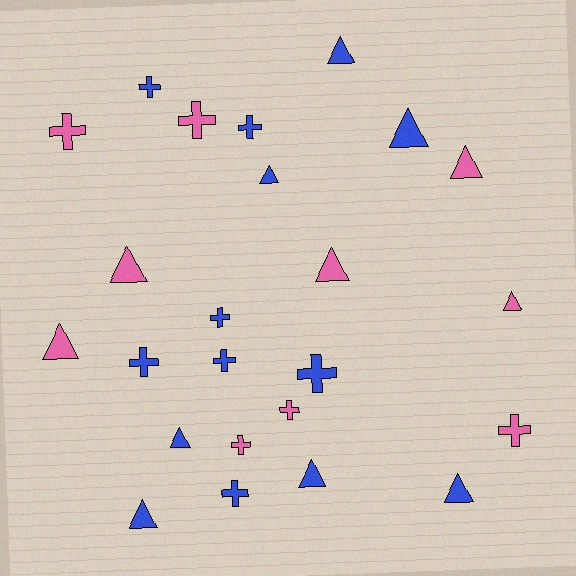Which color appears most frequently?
Blue, with 14 objects.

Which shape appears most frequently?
Triangle, with 12 objects.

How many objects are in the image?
There are 24 objects.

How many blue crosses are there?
There are 7 blue crosses.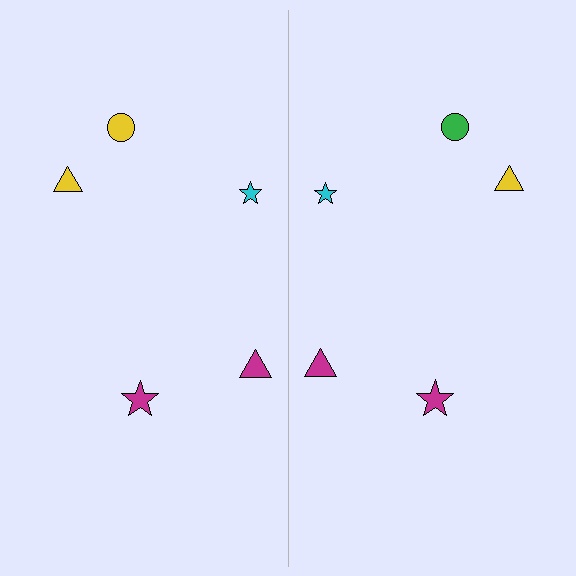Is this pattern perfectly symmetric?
No, the pattern is not perfectly symmetric. The green circle on the right side breaks the symmetry — its mirror counterpart is yellow.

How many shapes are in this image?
There are 10 shapes in this image.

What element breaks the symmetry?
The green circle on the right side breaks the symmetry — its mirror counterpart is yellow.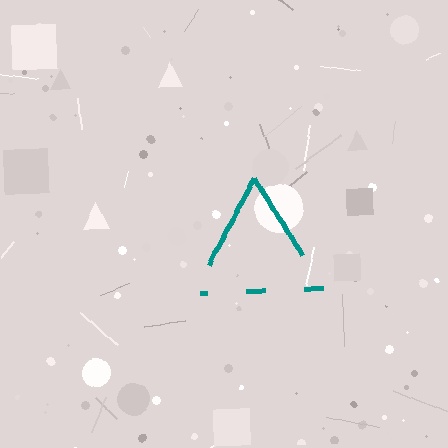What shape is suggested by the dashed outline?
The dashed outline suggests a triangle.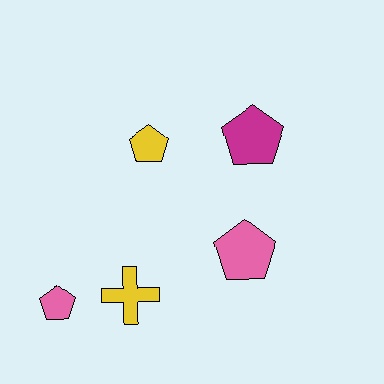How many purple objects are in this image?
There are no purple objects.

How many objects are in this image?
There are 5 objects.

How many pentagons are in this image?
There are 4 pentagons.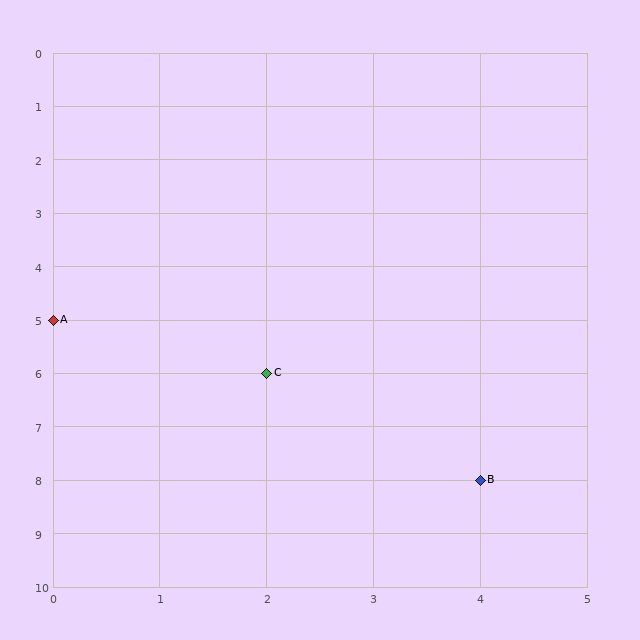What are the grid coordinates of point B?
Point B is at grid coordinates (4, 8).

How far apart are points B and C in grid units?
Points B and C are 2 columns and 2 rows apart (about 2.8 grid units diagonally).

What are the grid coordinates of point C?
Point C is at grid coordinates (2, 6).